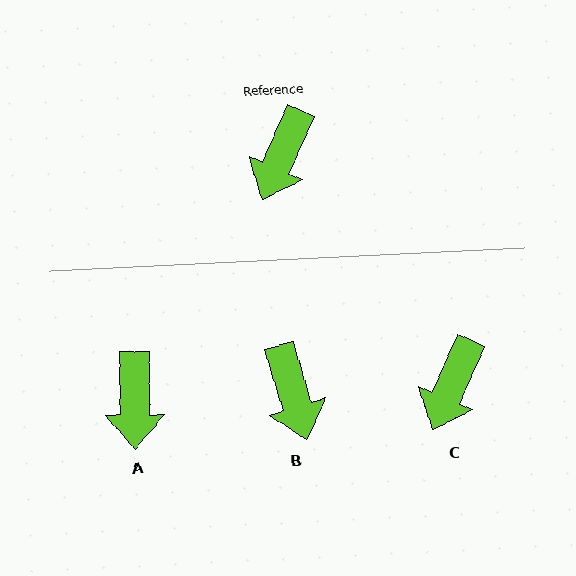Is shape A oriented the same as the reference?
No, it is off by about 24 degrees.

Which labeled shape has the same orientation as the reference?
C.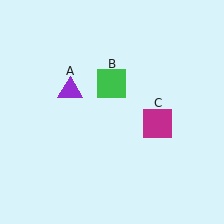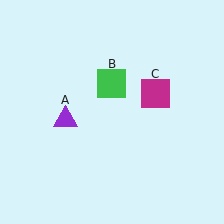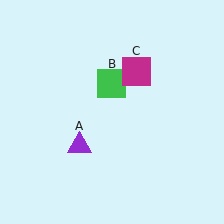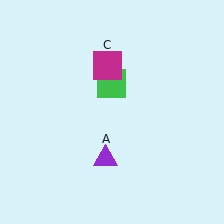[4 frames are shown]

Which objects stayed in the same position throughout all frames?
Green square (object B) remained stationary.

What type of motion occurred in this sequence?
The purple triangle (object A), magenta square (object C) rotated counterclockwise around the center of the scene.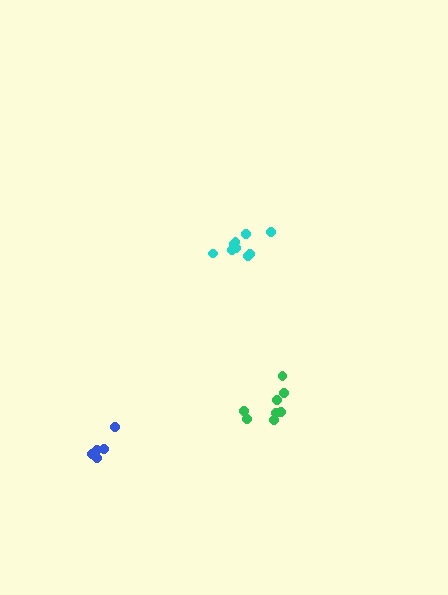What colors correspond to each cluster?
The clusters are colored: green, blue, cyan.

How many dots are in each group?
Group 1: 8 dots, Group 2: 5 dots, Group 3: 9 dots (22 total).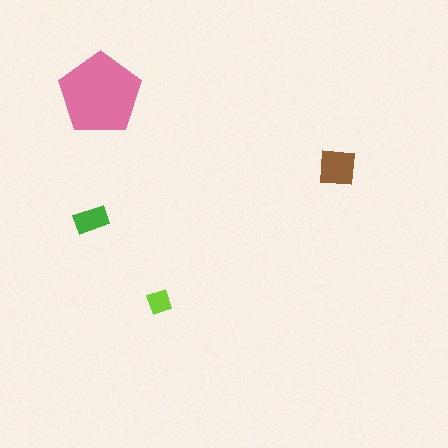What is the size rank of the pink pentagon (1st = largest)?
1st.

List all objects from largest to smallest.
The pink pentagon, the brown square, the green rectangle, the lime diamond.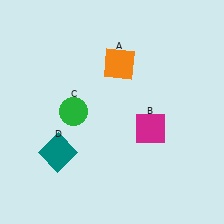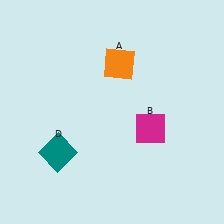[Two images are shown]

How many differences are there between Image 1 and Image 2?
There is 1 difference between the two images.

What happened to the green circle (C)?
The green circle (C) was removed in Image 2. It was in the top-left area of Image 1.